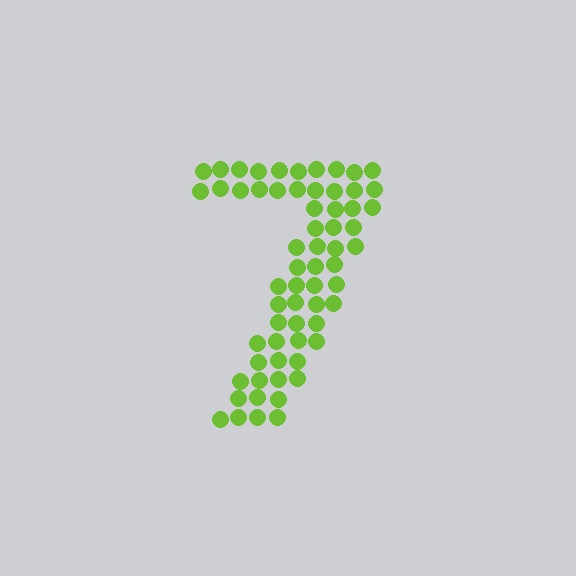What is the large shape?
The large shape is the digit 7.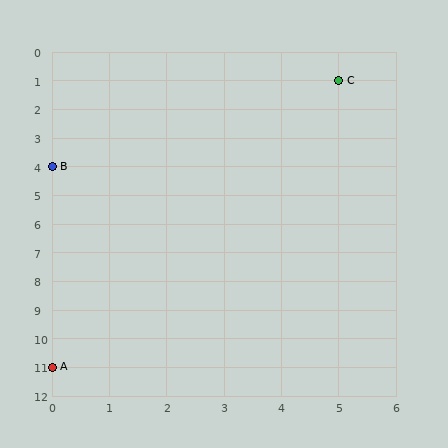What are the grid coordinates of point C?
Point C is at grid coordinates (5, 1).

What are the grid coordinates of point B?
Point B is at grid coordinates (0, 4).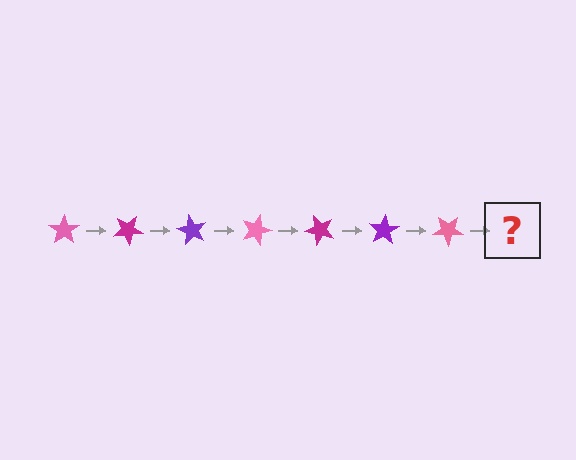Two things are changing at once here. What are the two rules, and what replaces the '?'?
The two rules are that it rotates 30 degrees each step and the color cycles through pink, magenta, and purple. The '?' should be a magenta star, rotated 210 degrees from the start.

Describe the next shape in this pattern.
It should be a magenta star, rotated 210 degrees from the start.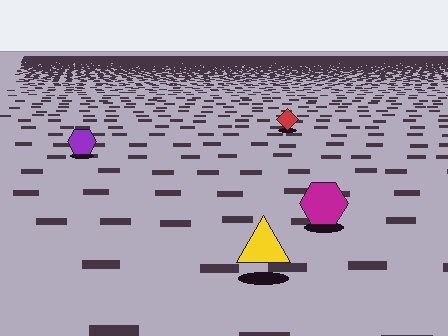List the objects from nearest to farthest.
From nearest to farthest: the yellow triangle, the magenta hexagon, the purple hexagon, the red diamond.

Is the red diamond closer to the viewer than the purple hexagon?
No. The purple hexagon is closer — you can tell from the texture gradient: the ground texture is coarser near it.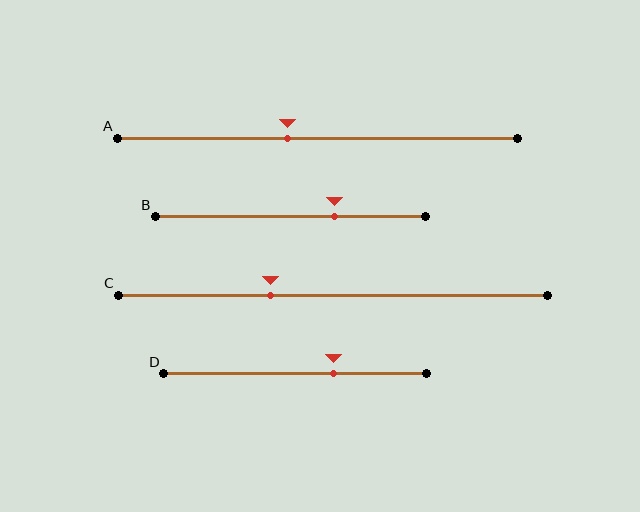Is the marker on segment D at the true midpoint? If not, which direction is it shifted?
No, the marker on segment D is shifted to the right by about 15% of the segment length.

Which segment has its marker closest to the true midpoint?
Segment A has its marker closest to the true midpoint.